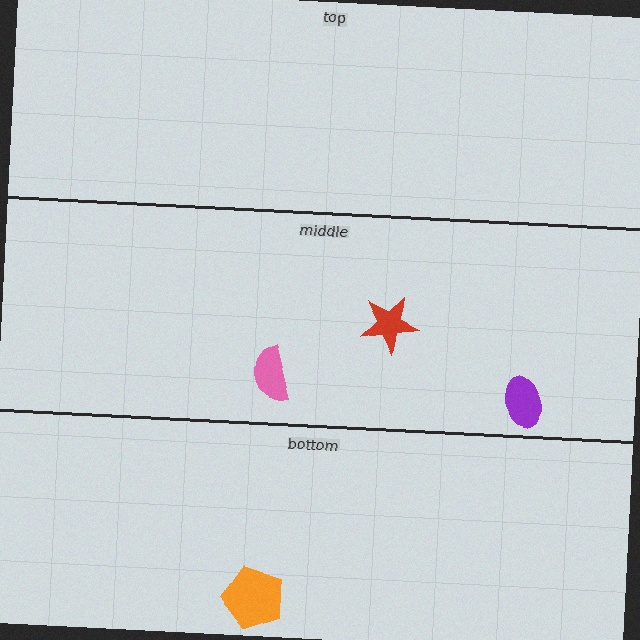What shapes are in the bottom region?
The orange pentagon.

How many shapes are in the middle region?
3.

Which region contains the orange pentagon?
The bottom region.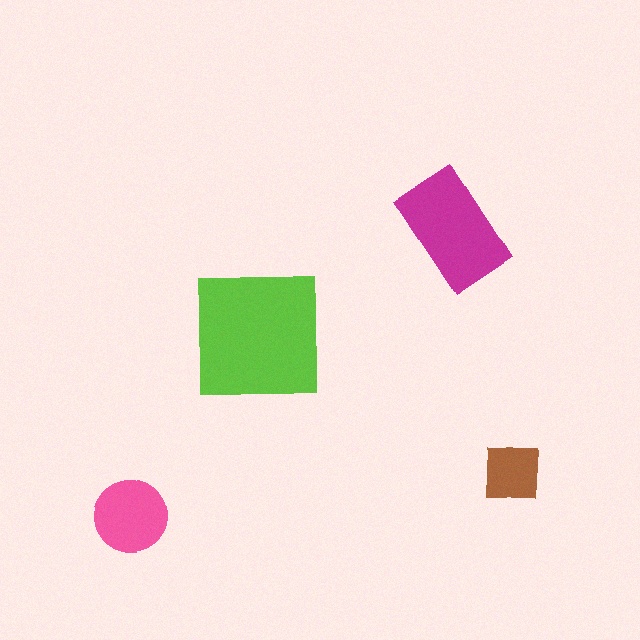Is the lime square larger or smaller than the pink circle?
Larger.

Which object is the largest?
The lime square.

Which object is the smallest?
The brown square.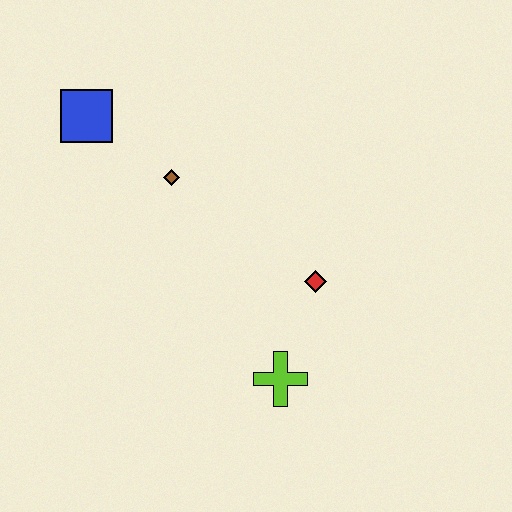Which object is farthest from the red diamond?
The blue square is farthest from the red diamond.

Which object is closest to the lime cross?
The red diamond is closest to the lime cross.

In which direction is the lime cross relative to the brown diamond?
The lime cross is below the brown diamond.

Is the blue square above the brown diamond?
Yes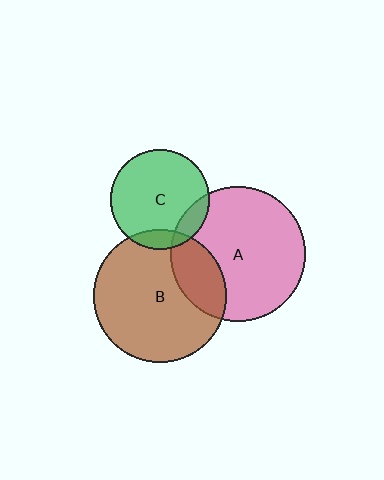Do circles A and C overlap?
Yes.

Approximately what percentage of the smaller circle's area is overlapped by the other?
Approximately 15%.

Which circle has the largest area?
Circle A (pink).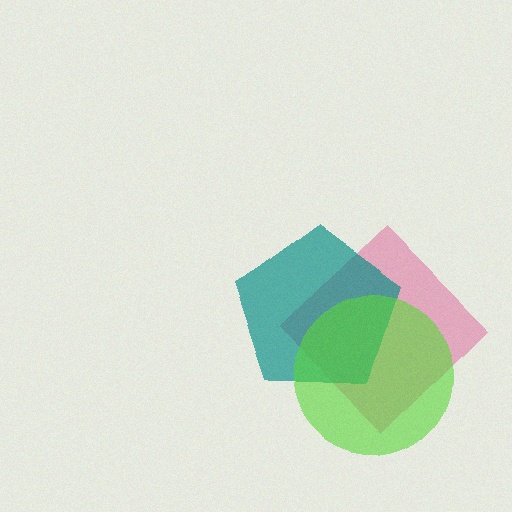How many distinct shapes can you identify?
There are 3 distinct shapes: a pink diamond, a teal pentagon, a lime circle.